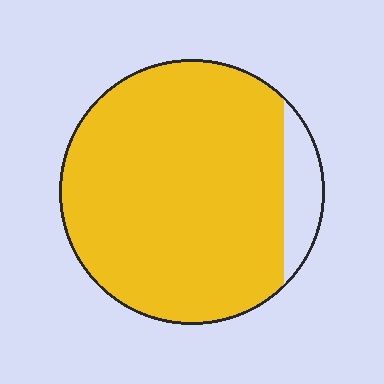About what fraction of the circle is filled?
About nine tenths (9/10).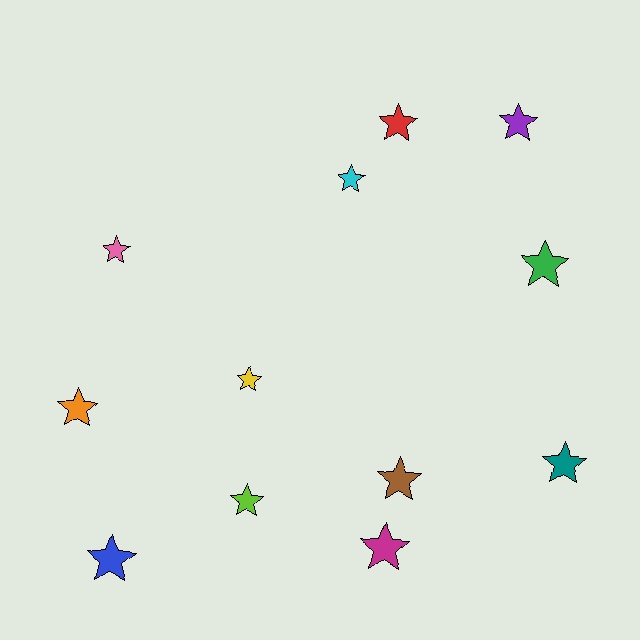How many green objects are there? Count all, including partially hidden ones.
There is 1 green object.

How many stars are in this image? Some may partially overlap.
There are 12 stars.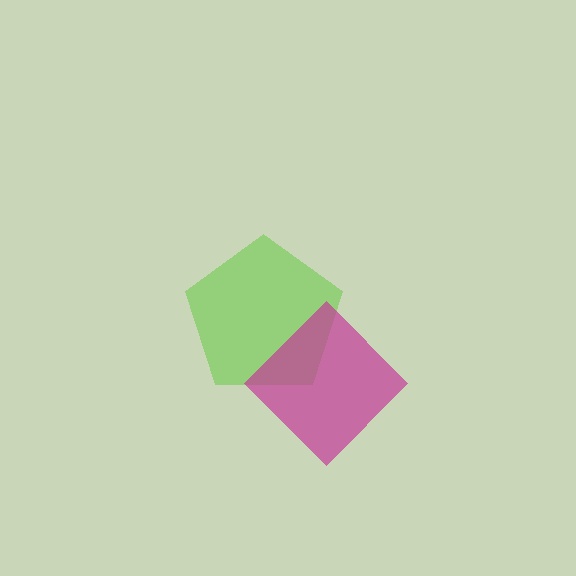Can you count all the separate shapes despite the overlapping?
Yes, there are 2 separate shapes.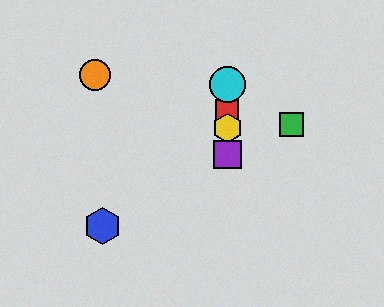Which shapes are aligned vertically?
The red square, the yellow hexagon, the purple square, the cyan circle are aligned vertically.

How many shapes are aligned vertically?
4 shapes (the red square, the yellow hexagon, the purple square, the cyan circle) are aligned vertically.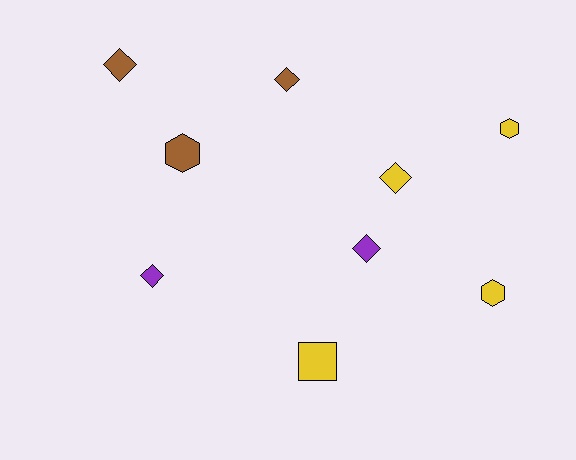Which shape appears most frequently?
Diamond, with 5 objects.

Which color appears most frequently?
Yellow, with 4 objects.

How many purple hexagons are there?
There are no purple hexagons.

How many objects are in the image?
There are 9 objects.